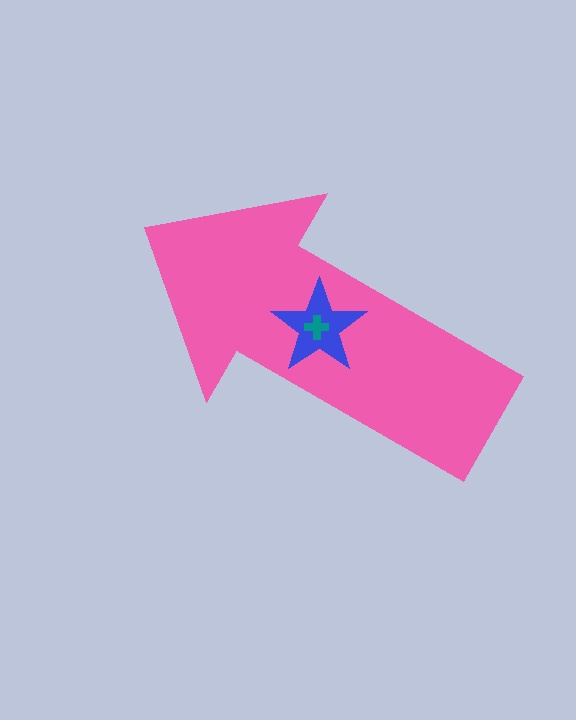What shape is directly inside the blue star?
The teal cross.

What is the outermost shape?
The pink arrow.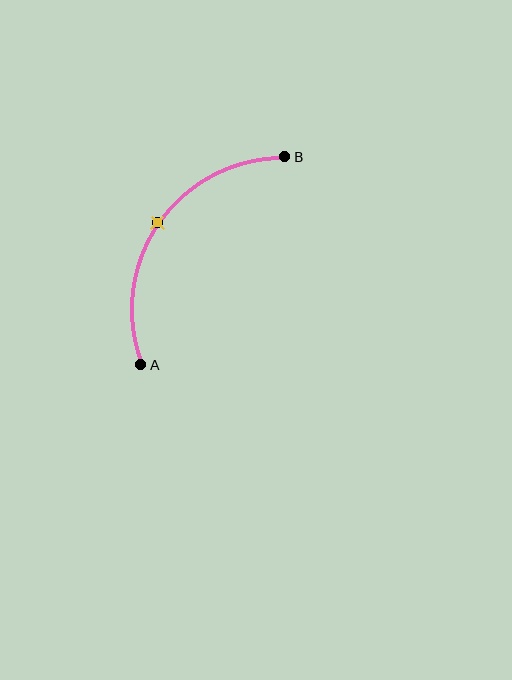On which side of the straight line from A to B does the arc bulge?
The arc bulges above and to the left of the straight line connecting A and B.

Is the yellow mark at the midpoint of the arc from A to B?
Yes. The yellow mark lies on the arc at equal arc-length from both A and B — it is the arc midpoint.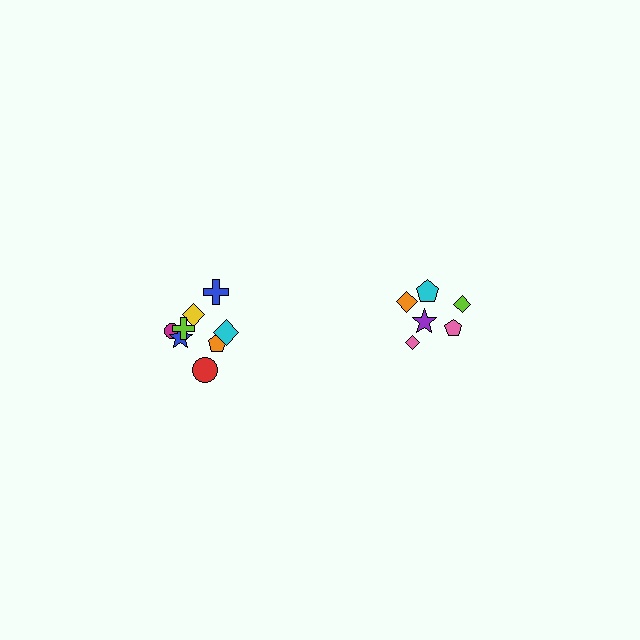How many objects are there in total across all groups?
There are 14 objects.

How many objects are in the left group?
There are 8 objects.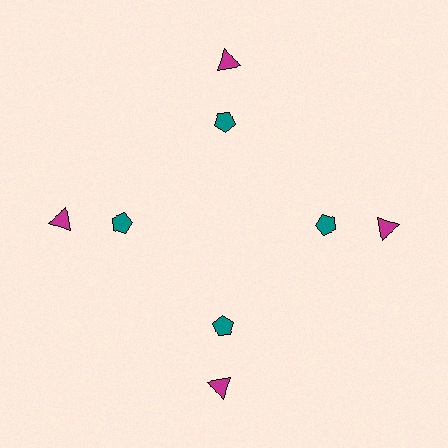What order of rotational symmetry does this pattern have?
This pattern has 4-fold rotational symmetry.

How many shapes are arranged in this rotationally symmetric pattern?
There are 8 shapes, arranged in 4 groups of 2.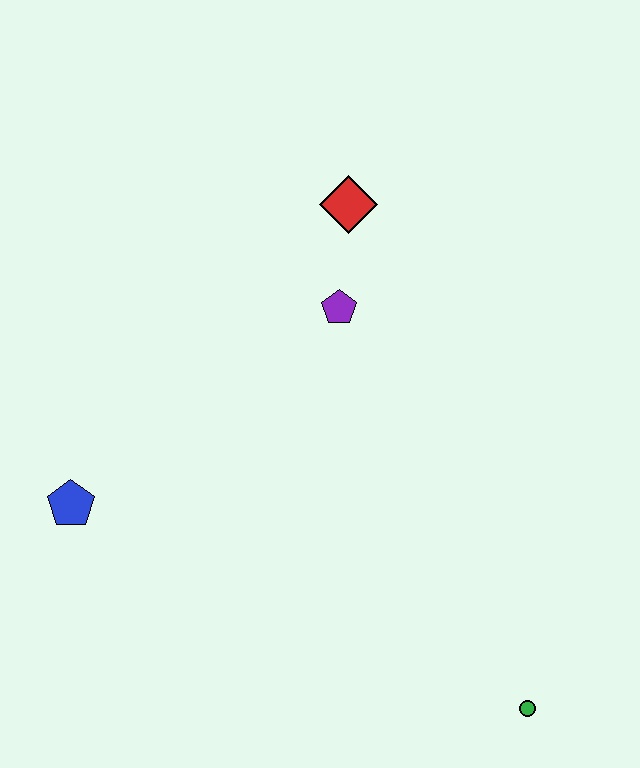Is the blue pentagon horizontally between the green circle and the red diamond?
No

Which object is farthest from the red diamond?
The green circle is farthest from the red diamond.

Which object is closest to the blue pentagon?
The purple pentagon is closest to the blue pentagon.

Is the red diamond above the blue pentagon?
Yes